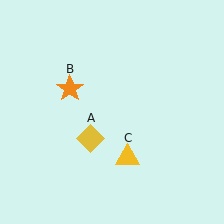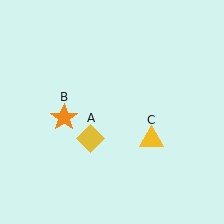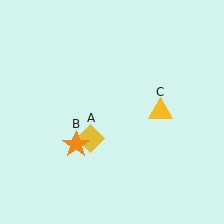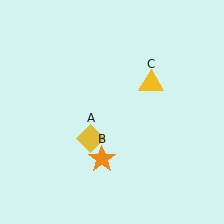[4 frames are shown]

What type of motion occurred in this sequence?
The orange star (object B), yellow triangle (object C) rotated counterclockwise around the center of the scene.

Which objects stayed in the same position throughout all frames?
Yellow diamond (object A) remained stationary.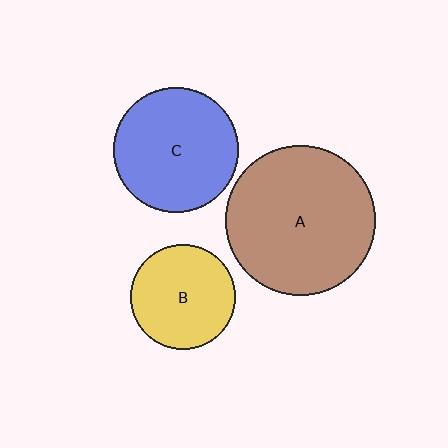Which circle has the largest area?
Circle A (brown).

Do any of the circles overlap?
No, none of the circles overlap.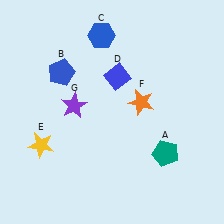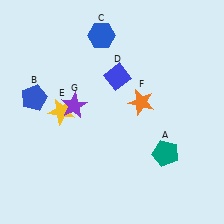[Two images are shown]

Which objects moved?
The objects that moved are: the blue pentagon (B), the yellow star (E).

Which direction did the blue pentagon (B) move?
The blue pentagon (B) moved left.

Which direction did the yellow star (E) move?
The yellow star (E) moved up.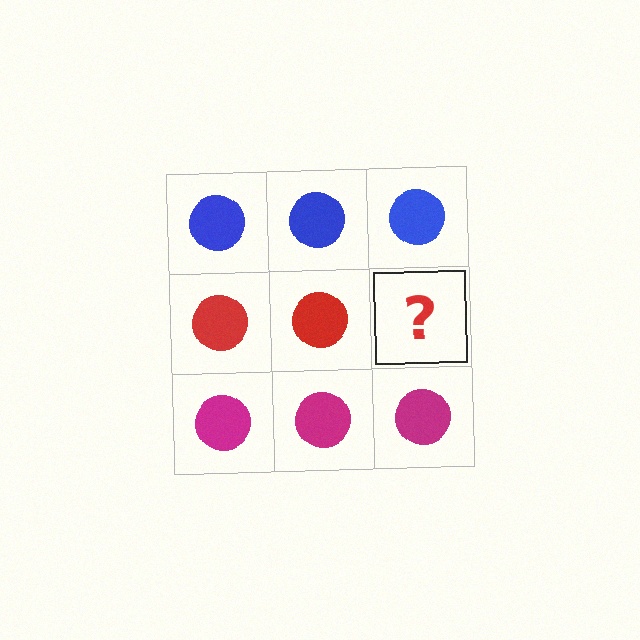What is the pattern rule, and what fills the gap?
The rule is that each row has a consistent color. The gap should be filled with a red circle.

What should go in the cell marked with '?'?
The missing cell should contain a red circle.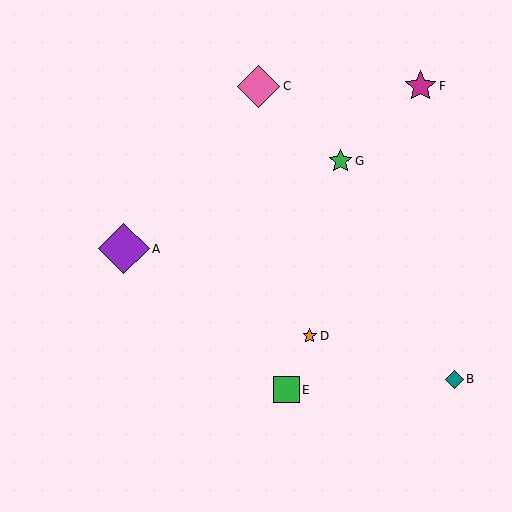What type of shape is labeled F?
Shape F is a magenta star.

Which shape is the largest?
The purple diamond (labeled A) is the largest.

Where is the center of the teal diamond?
The center of the teal diamond is at (454, 380).